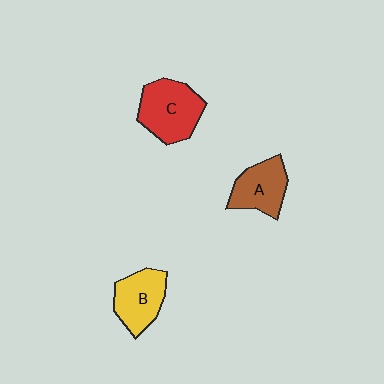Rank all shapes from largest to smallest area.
From largest to smallest: C (red), B (yellow), A (brown).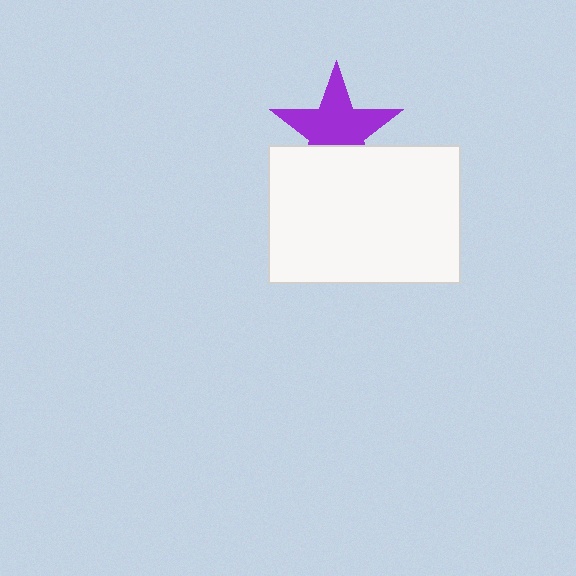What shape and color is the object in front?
The object in front is a white rectangle.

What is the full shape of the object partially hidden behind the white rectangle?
The partially hidden object is a purple star.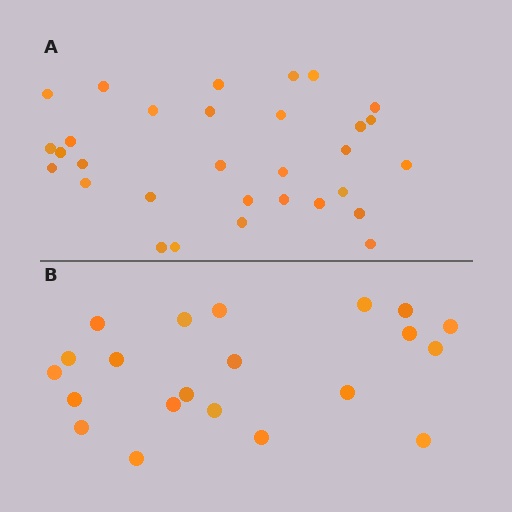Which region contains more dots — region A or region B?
Region A (the top region) has more dots.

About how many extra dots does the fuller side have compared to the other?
Region A has roughly 10 or so more dots than region B.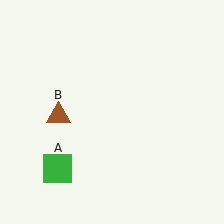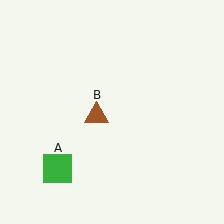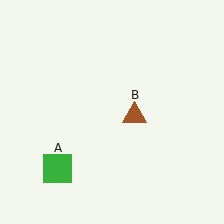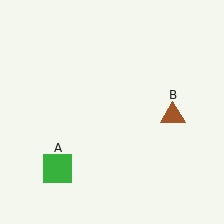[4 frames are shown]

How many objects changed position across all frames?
1 object changed position: brown triangle (object B).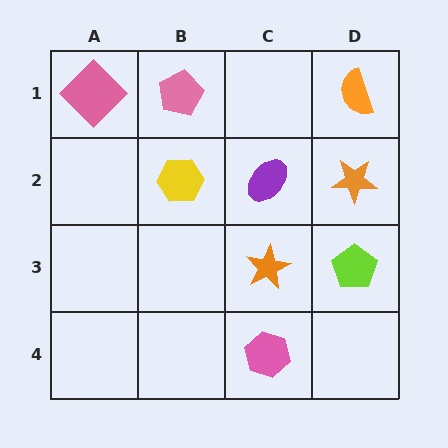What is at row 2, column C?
A purple ellipse.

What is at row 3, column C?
An orange star.